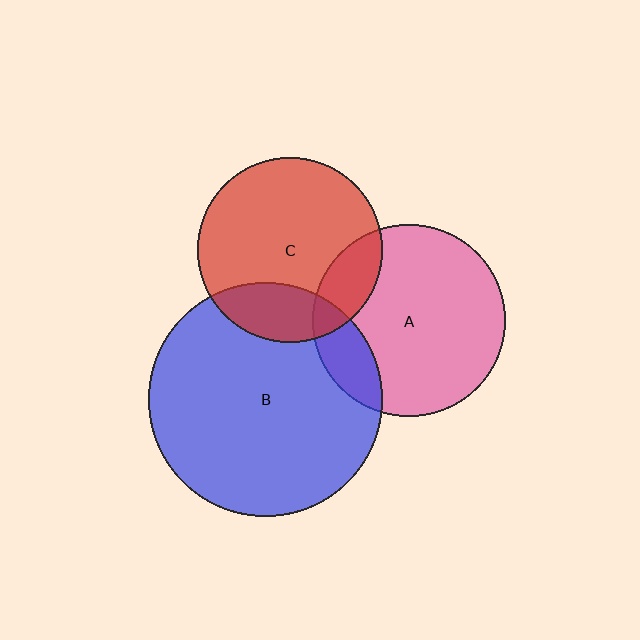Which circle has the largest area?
Circle B (blue).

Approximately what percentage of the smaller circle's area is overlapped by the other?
Approximately 20%.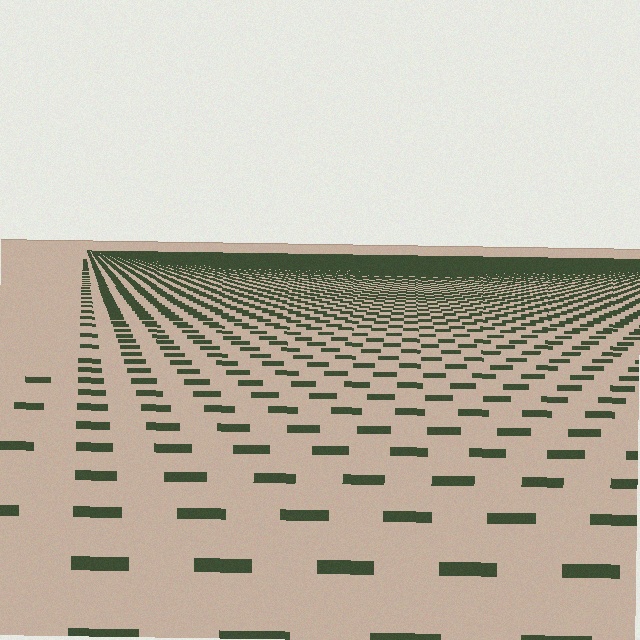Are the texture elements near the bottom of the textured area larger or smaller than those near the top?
Larger. Near the bottom, elements are closer to the viewer and appear at a bigger on-screen size.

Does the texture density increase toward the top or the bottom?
Density increases toward the top.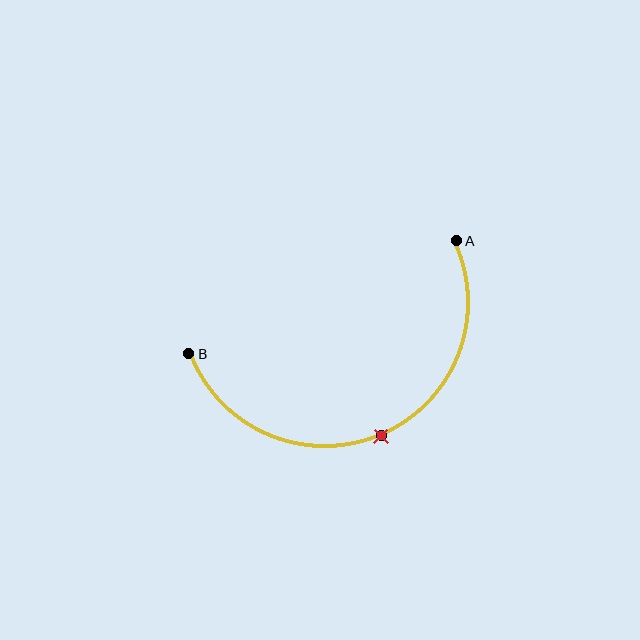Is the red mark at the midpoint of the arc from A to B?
Yes. The red mark lies on the arc at equal arc-length from both A and B — it is the arc midpoint.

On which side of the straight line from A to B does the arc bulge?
The arc bulges below the straight line connecting A and B.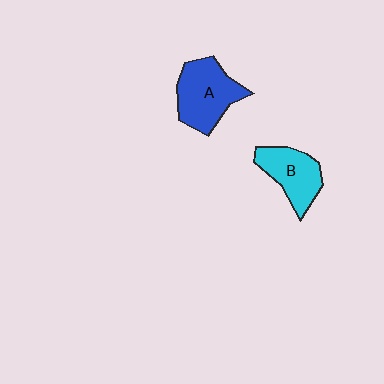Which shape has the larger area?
Shape A (blue).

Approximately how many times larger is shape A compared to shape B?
Approximately 1.3 times.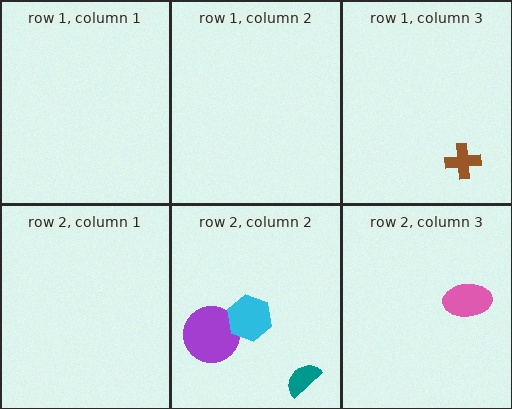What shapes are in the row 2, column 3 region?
The pink ellipse.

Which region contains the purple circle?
The row 2, column 2 region.